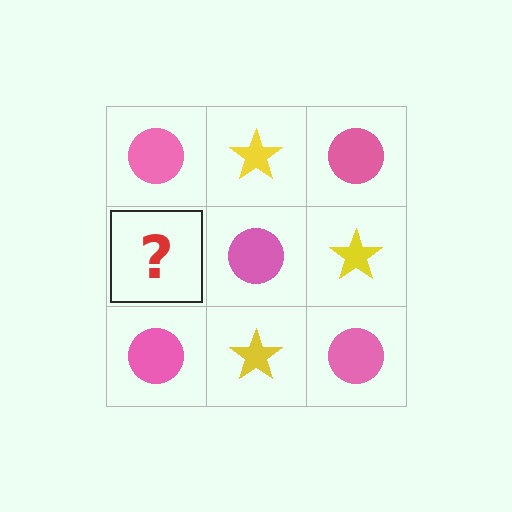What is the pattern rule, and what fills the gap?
The rule is that it alternates pink circle and yellow star in a checkerboard pattern. The gap should be filled with a yellow star.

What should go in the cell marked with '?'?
The missing cell should contain a yellow star.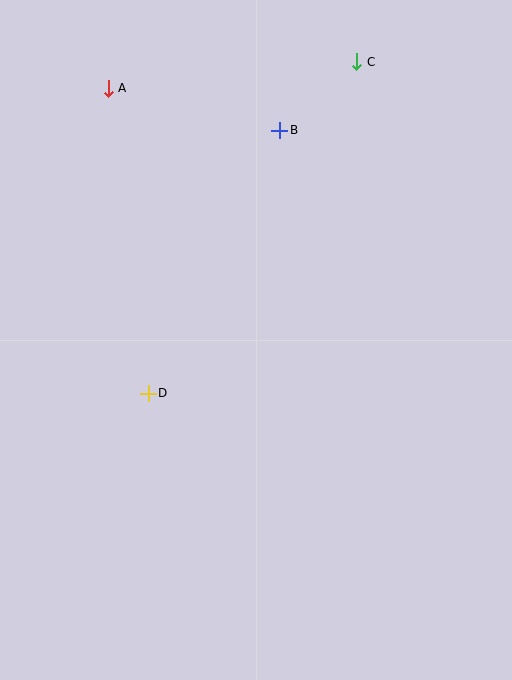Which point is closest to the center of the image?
Point D at (148, 393) is closest to the center.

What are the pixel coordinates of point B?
Point B is at (280, 130).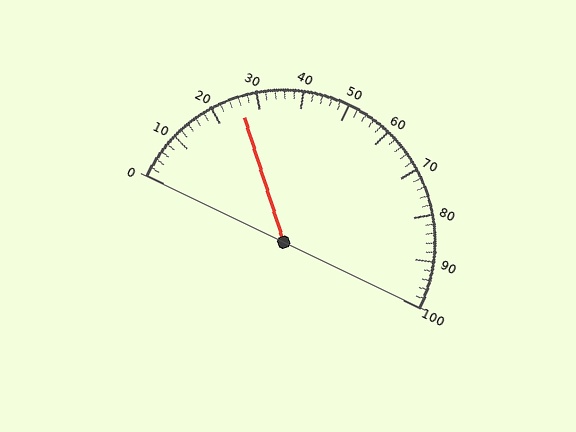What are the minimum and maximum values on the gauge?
The gauge ranges from 0 to 100.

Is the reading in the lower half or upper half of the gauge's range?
The reading is in the lower half of the range (0 to 100).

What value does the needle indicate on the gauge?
The needle indicates approximately 26.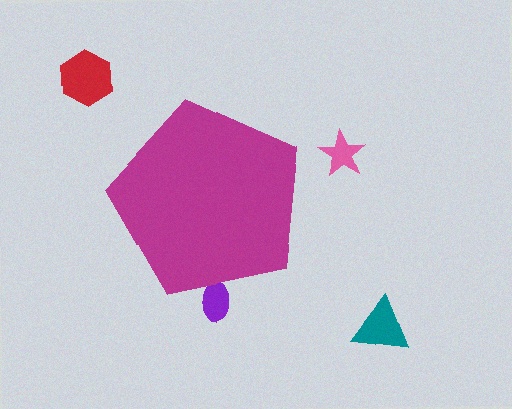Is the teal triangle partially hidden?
No, the teal triangle is fully visible.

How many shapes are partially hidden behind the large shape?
1 shape is partially hidden.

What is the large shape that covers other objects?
A magenta pentagon.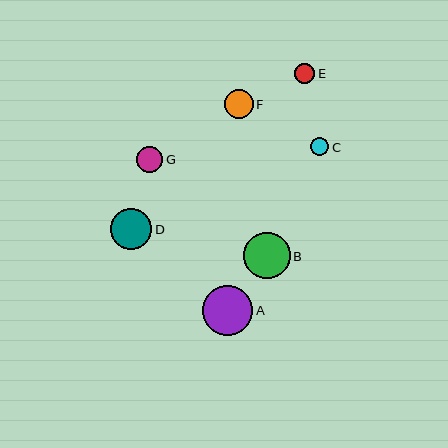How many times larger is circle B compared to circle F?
Circle B is approximately 1.6 times the size of circle F.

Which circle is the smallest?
Circle C is the smallest with a size of approximately 18 pixels.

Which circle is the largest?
Circle A is the largest with a size of approximately 50 pixels.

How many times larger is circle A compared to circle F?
Circle A is approximately 1.8 times the size of circle F.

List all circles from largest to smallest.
From largest to smallest: A, B, D, F, G, E, C.